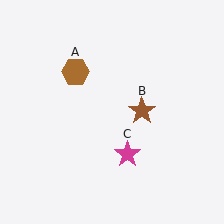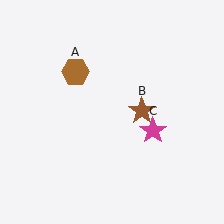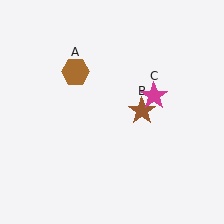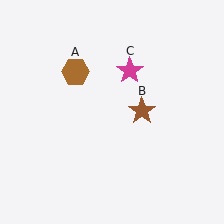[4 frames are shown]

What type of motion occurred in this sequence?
The magenta star (object C) rotated counterclockwise around the center of the scene.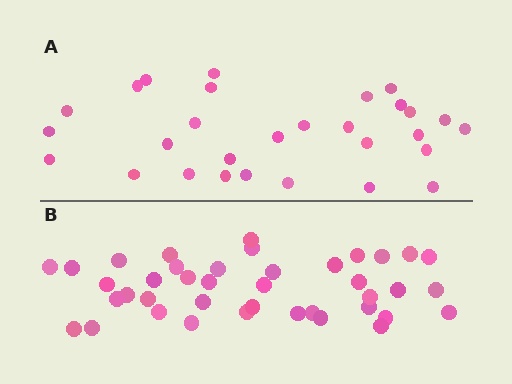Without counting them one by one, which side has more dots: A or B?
Region B (the bottom region) has more dots.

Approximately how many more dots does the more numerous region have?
Region B has roughly 12 or so more dots than region A.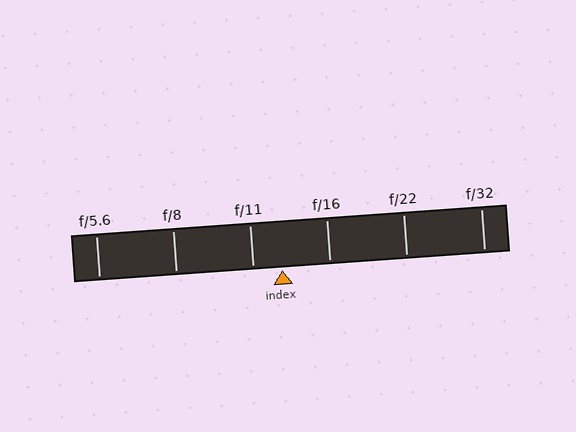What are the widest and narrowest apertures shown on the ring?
The widest aperture shown is f/5.6 and the narrowest is f/32.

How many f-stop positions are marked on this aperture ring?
There are 6 f-stop positions marked.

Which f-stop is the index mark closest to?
The index mark is closest to f/11.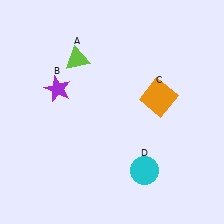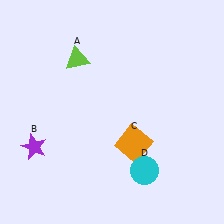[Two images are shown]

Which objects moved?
The objects that moved are: the purple star (B), the orange square (C).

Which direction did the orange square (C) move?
The orange square (C) moved down.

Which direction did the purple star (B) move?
The purple star (B) moved down.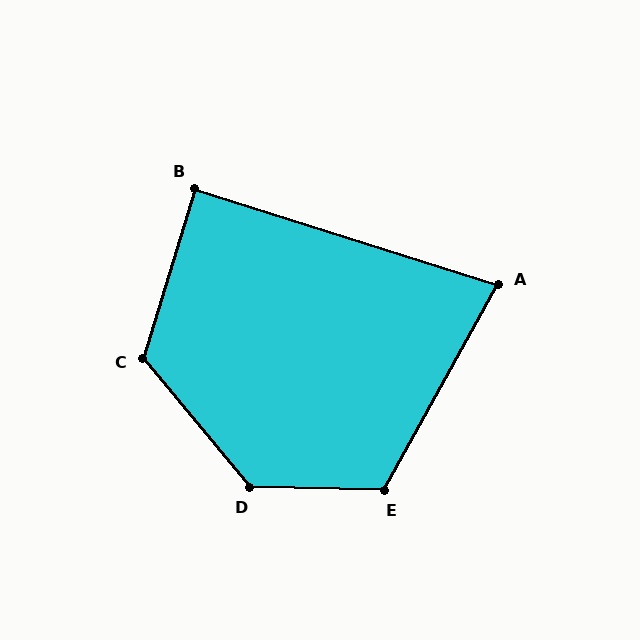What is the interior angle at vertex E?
Approximately 118 degrees (obtuse).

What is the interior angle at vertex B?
Approximately 90 degrees (approximately right).